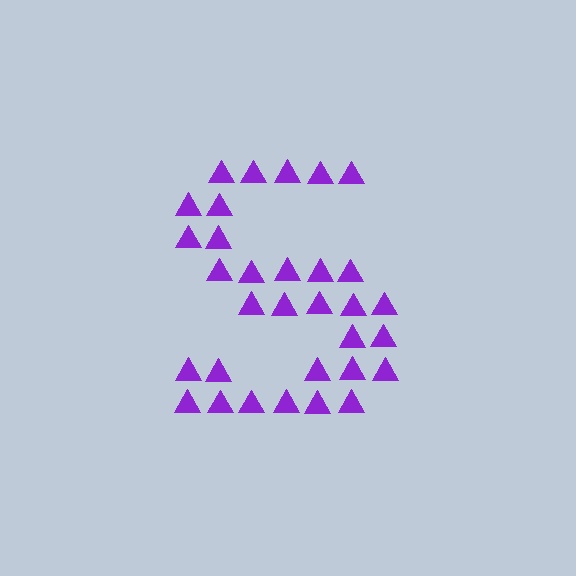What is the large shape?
The large shape is the letter S.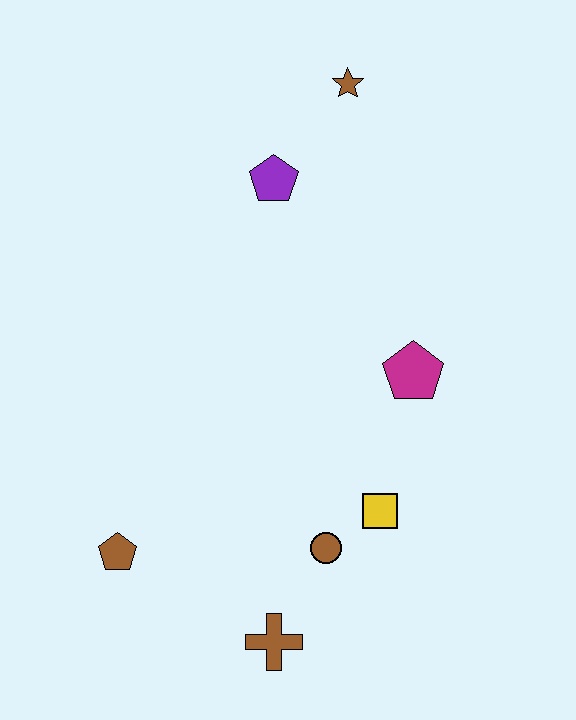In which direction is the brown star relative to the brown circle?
The brown star is above the brown circle.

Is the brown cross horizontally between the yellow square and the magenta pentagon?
No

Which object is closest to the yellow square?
The brown circle is closest to the yellow square.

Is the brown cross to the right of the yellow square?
No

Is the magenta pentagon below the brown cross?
No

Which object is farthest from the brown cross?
The brown star is farthest from the brown cross.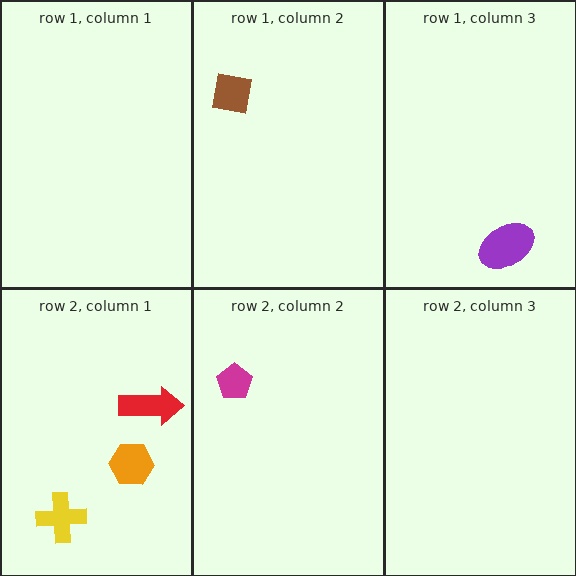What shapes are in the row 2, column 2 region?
The magenta pentagon.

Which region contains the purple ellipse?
The row 1, column 3 region.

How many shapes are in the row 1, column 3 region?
1.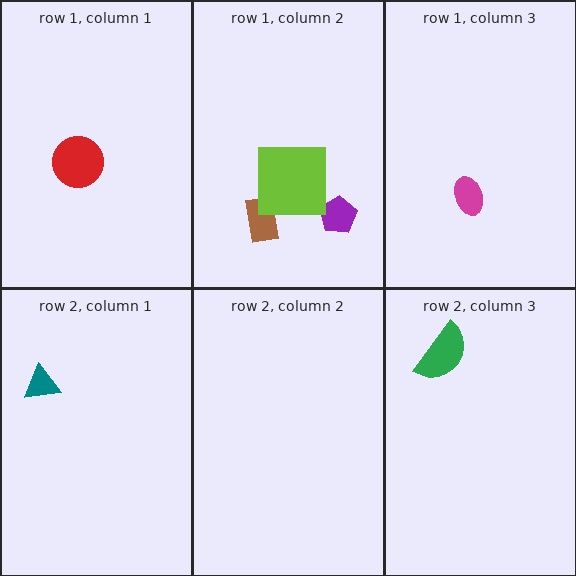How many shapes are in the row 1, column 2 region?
3.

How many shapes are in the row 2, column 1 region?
1.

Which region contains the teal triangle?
The row 2, column 1 region.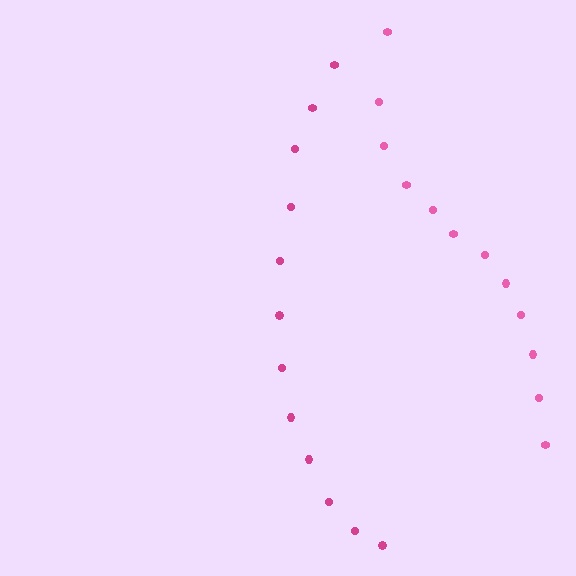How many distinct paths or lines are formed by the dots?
There are 2 distinct paths.